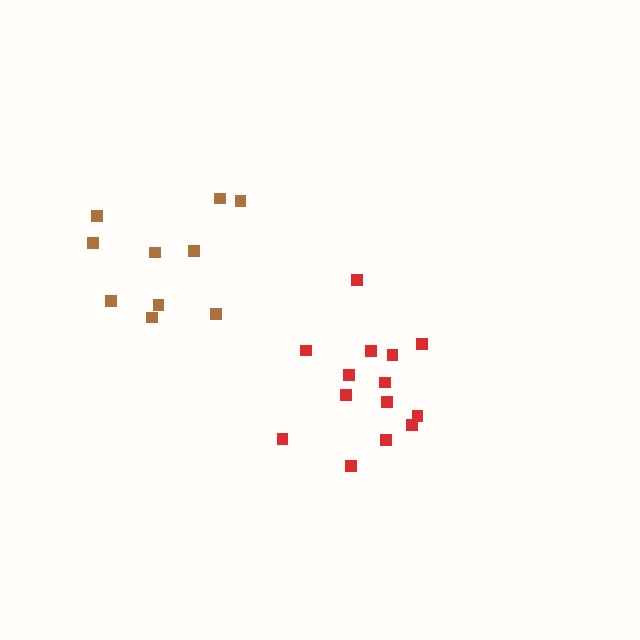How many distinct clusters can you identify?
There are 2 distinct clusters.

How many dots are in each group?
Group 1: 10 dots, Group 2: 14 dots (24 total).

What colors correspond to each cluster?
The clusters are colored: brown, red.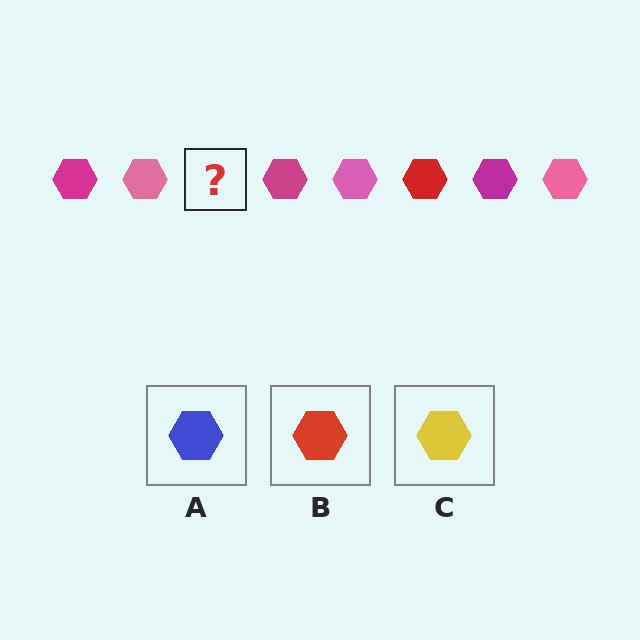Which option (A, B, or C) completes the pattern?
B.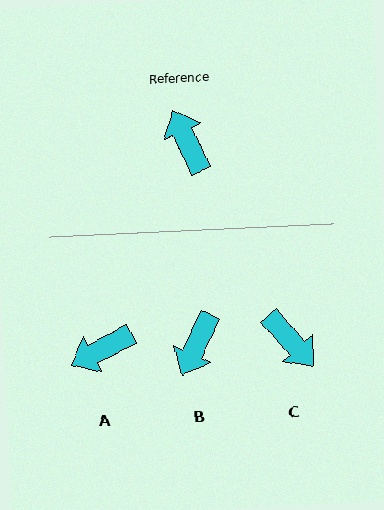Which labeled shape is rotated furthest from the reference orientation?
C, about 163 degrees away.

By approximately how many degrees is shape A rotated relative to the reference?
Approximately 93 degrees counter-clockwise.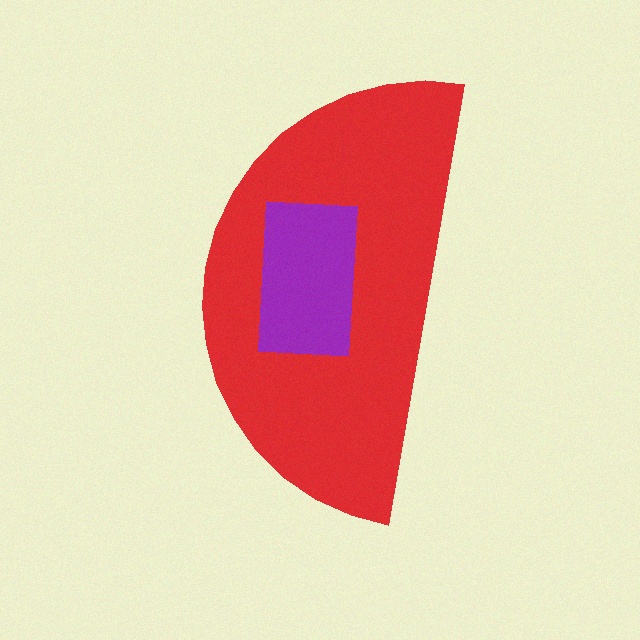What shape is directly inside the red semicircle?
The purple rectangle.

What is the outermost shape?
The red semicircle.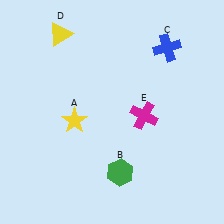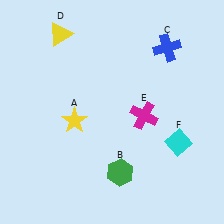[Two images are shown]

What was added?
A cyan diamond (F) was added in Image 2.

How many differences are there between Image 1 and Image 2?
There is 1 difference between the two images.